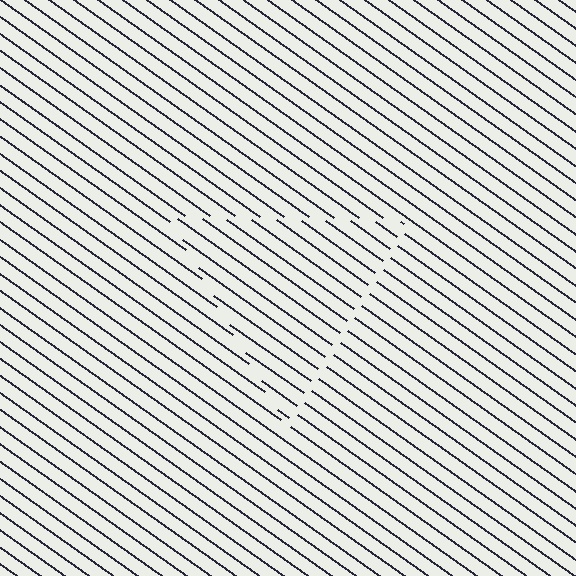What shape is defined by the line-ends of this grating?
An illusory triangle. The interior of the shape contains the same grating, shifted by half a period — the contour is defined by the phase discontinuity where line-ends from the inner and outer gratings abut.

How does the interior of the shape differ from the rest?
The interior of the shape contains the same grating, shifted by half a period — the contour is defined by the phase discontinuity where line-ends from the inner and outer gratings abut.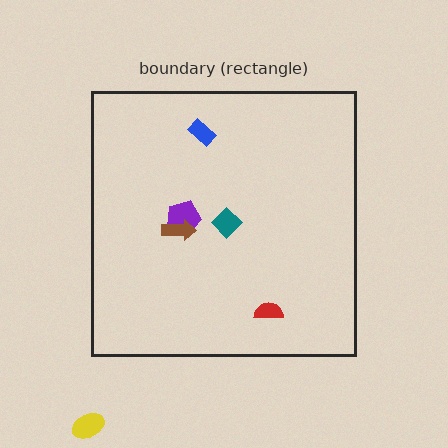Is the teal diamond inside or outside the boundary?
Inside.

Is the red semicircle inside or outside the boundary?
Inside.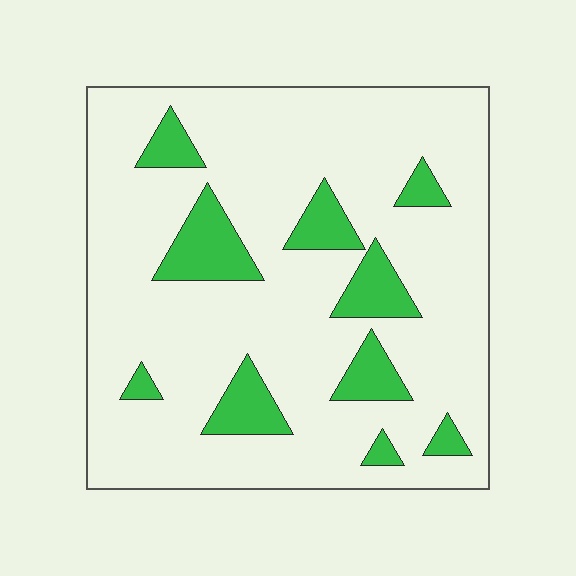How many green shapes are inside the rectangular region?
10.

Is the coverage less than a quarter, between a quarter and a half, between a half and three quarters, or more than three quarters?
Less than a quarter.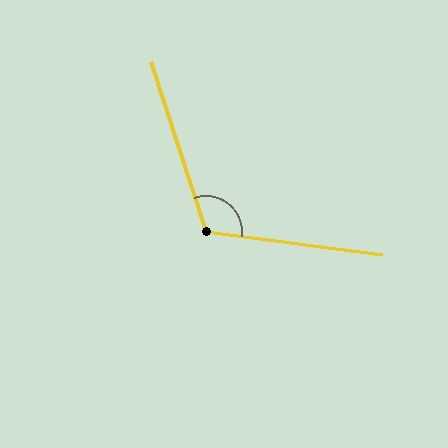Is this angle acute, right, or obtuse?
It is obtuse.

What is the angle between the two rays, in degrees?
Approximately 115 degrees.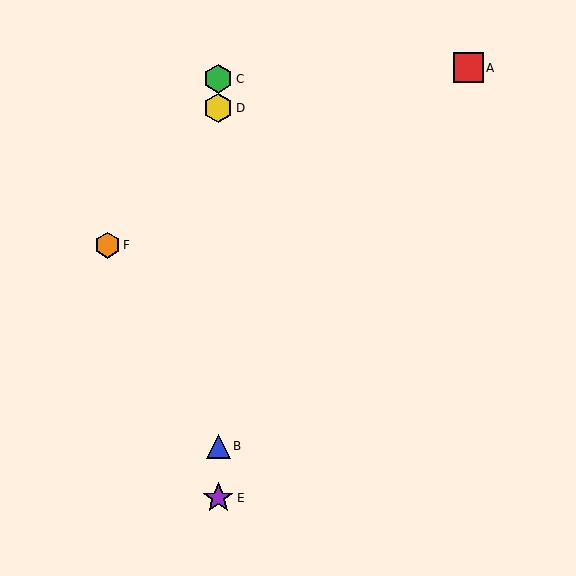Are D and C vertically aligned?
Yes, both are at x≈218.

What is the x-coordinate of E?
Object E is at x≈218.